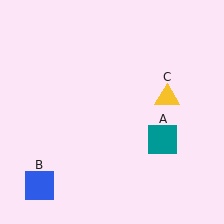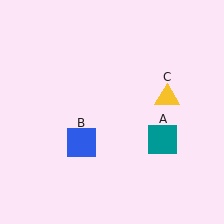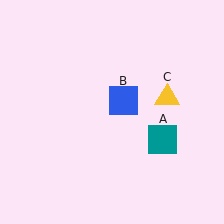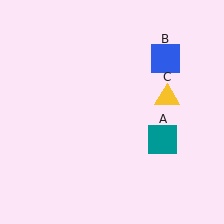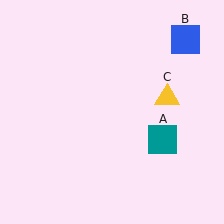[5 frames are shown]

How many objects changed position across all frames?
1 object changed position: blue square (object B).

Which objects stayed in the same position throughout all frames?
Teal square (object A) and yellow triangle (object C) remained stationary.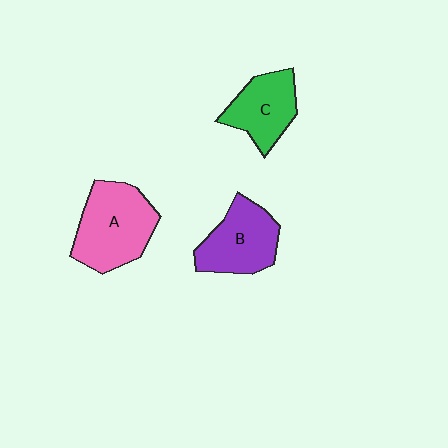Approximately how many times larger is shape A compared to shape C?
Approximately 1.4 times.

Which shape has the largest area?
Shape A (pink).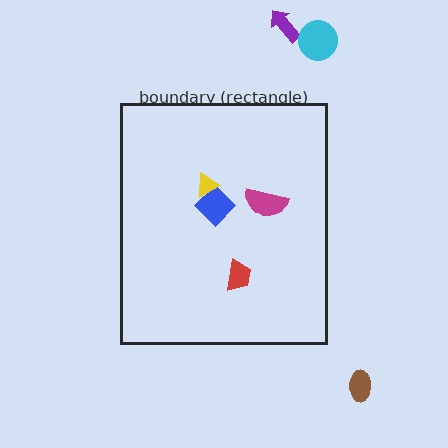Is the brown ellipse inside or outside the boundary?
Outside.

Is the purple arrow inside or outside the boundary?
Outside.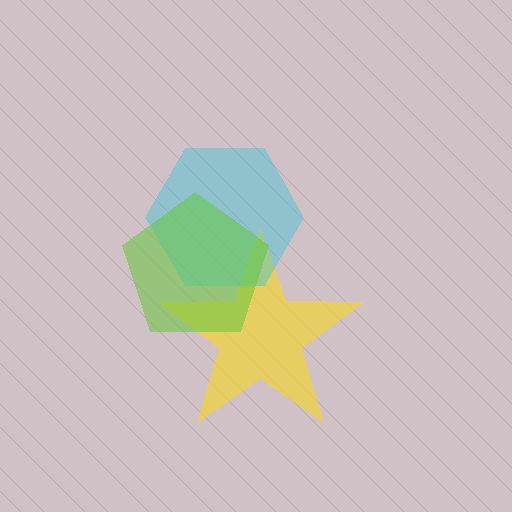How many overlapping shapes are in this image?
There are 3 overlapping shapes in the image.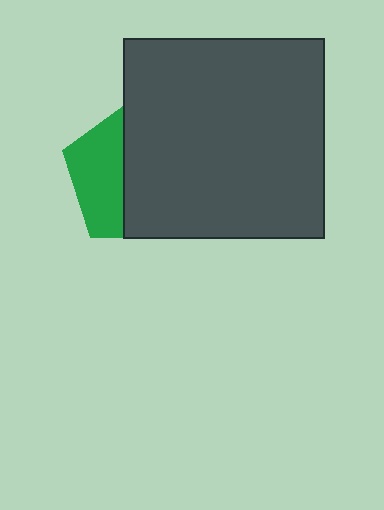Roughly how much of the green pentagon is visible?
A small part of it is visible (roughly 38%).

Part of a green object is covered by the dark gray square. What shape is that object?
It is a pentagon.